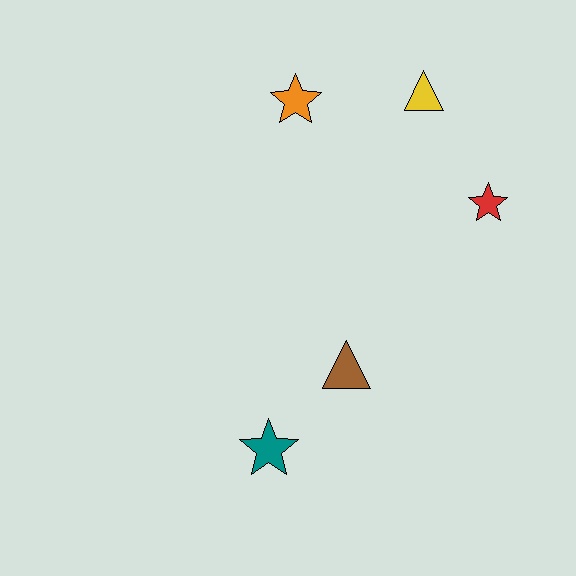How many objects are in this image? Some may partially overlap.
There are 5 objects.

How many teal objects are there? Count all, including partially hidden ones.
There is 1 teal object.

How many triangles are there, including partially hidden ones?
There are 2 triangles.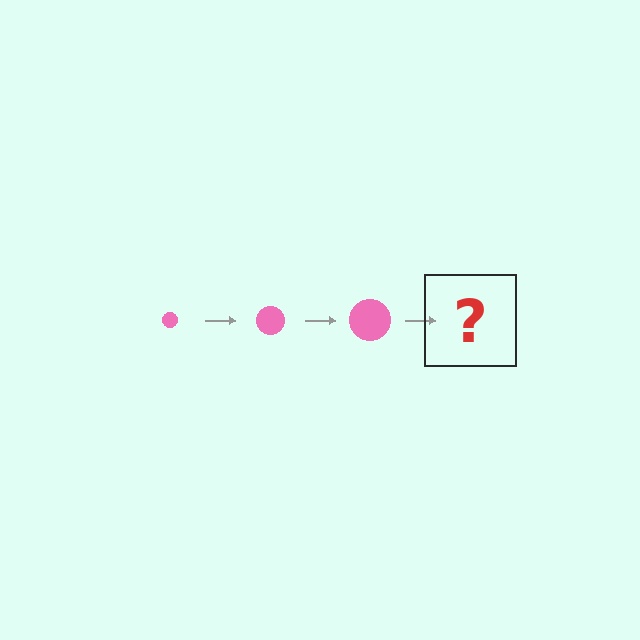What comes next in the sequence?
The next element should be a pink circle, larger than the previous one.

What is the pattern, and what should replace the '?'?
The pattern is that the circle gets progressively larger each step. The '?' should be a pink circle, larger than the previous one.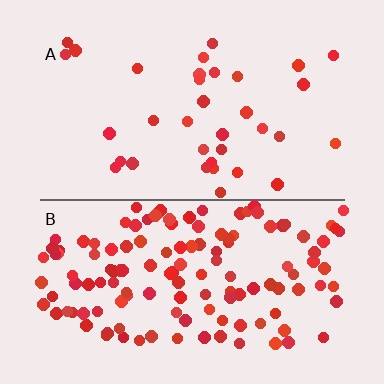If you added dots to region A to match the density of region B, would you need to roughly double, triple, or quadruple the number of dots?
Approximately quadruple.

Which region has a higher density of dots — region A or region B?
B (the bottom).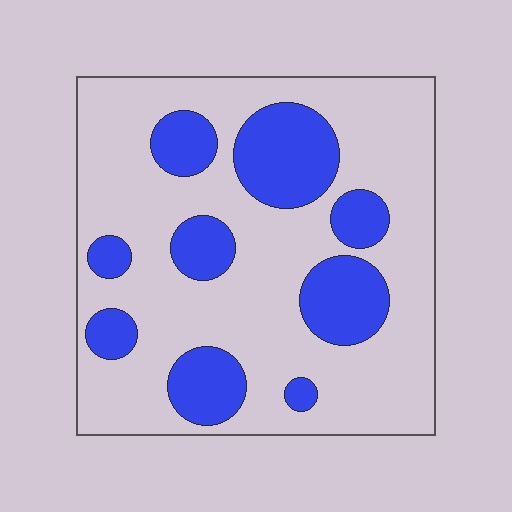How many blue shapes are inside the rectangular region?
9.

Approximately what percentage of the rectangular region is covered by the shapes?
Approximately 25%.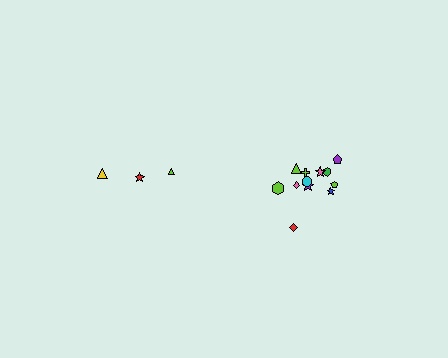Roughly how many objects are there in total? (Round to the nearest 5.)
Roughly 15 objects in total.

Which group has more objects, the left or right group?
The right group.